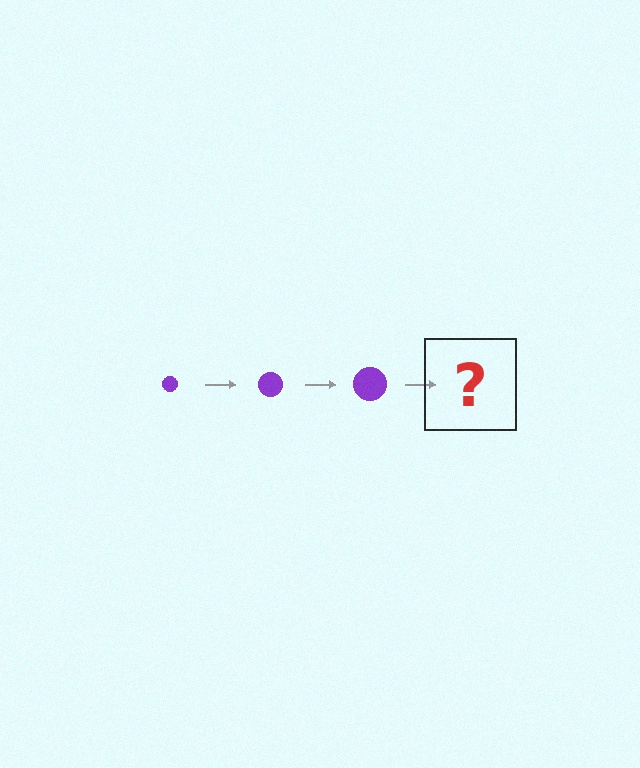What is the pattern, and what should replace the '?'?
The pattern is that the circle gets progressively larger each step. The '?' should be a purple circle, larger than the previous one.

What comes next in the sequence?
The next element should be a purple circle, larger than the previous one.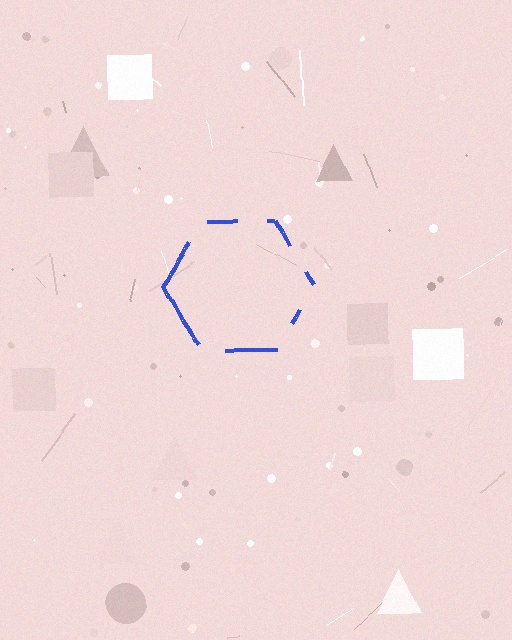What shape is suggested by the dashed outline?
The dashed outline suggests a hexagon.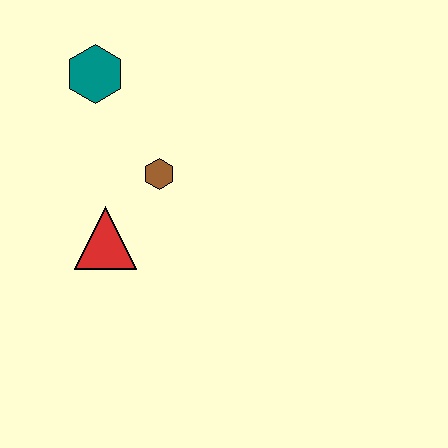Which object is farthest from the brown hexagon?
The teal hexagon is farthest from the brown hexagon.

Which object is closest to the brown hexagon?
The red triangle is closest to the brown hexagon.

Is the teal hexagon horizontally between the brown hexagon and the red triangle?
No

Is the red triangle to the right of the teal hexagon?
Yes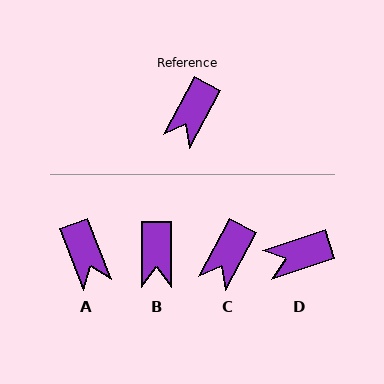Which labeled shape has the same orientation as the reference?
C.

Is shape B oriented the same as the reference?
No, it is off by about 28 degrees.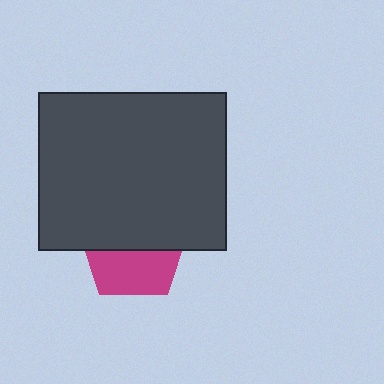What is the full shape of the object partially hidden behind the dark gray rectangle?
The partially hidden object is a magenta pentagon.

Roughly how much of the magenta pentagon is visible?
About half of it is visible (roughly 45%).